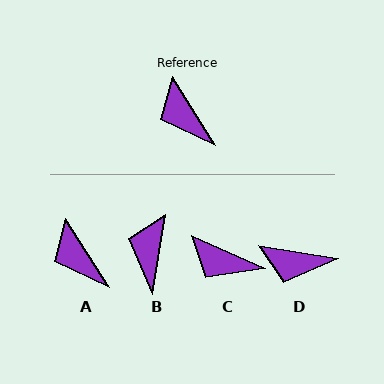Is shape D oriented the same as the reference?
No, it is off by about 49 degrees.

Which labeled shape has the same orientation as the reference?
A.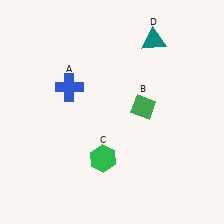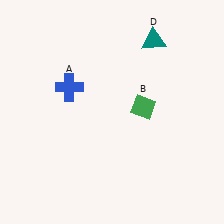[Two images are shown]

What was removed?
The green hexagon (C) was removed in Image 2.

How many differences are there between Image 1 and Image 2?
There is 1 difference between the two images.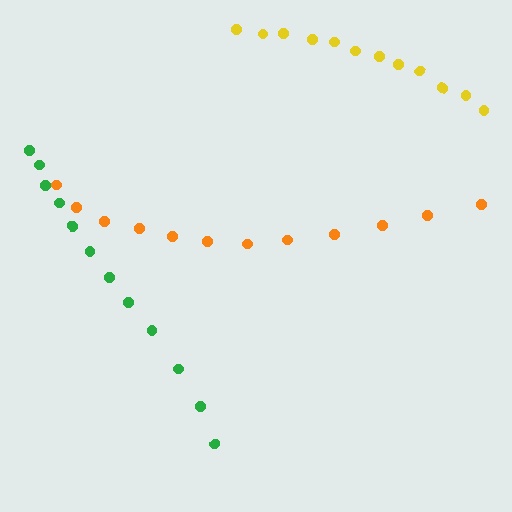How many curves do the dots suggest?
There are 3 distinct paths.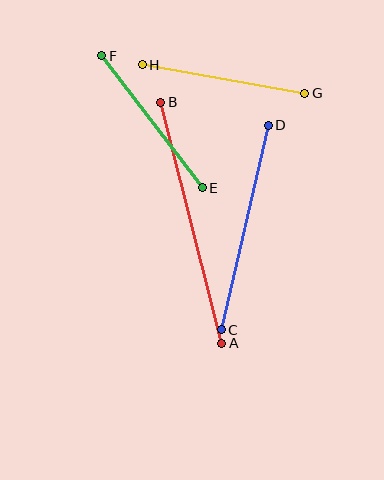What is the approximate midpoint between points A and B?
The midpoint is at approximately (191, 223) pixels.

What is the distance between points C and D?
The distance is approximately 210 pixels.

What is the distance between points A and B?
The distance is approximately 249 pixels.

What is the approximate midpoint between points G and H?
The midpoint is at approximately (223, 79) pixels.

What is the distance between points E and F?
The distance is approximately 166 pixels.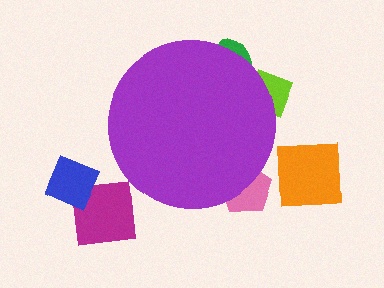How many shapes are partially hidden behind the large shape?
3 shapes are partially hidden.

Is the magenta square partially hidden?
No, the magenta square is fully visible.